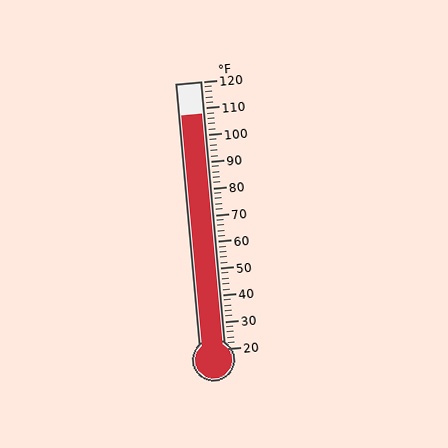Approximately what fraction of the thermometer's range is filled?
The thermometer is filled to approximately 90% of its range.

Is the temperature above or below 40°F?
The temperature is above 40°F.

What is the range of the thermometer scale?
The thermometer scale ranges from 20°F to 120°F.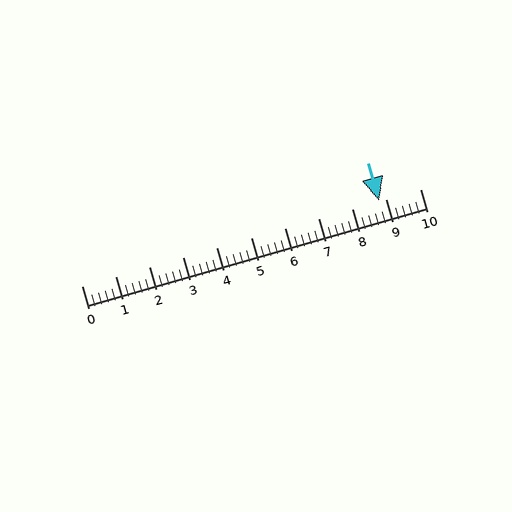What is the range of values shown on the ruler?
The ruler shows values from 0 to 10.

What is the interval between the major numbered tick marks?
The major tick marks are spaced 1 units apart.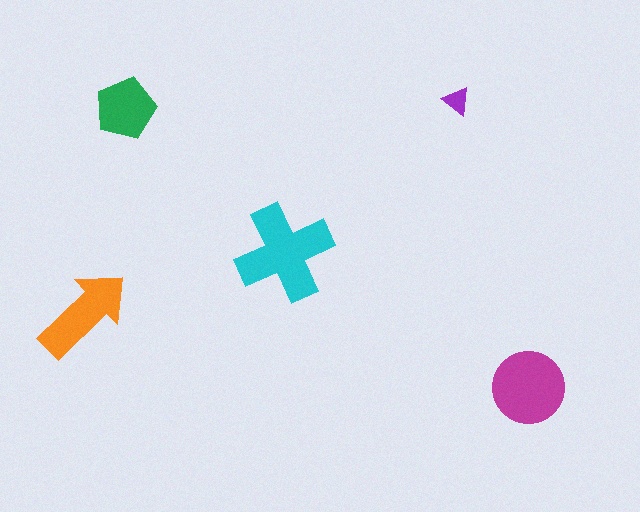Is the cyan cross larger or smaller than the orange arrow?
Larger.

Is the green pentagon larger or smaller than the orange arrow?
Smaller.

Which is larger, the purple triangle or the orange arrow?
The orange arrow.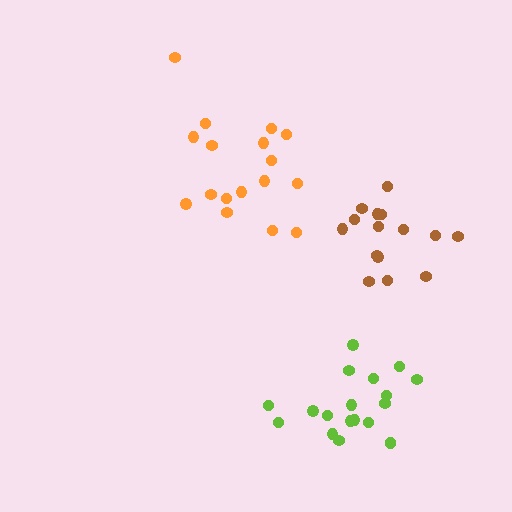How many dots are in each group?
Group 1: 17 dots, Group 2: 15 dots, Group 3: 19 dots (51 total).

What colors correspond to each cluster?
The clusters are colored: orange, brown, lime.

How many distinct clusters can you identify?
There are 3 distinct clusters.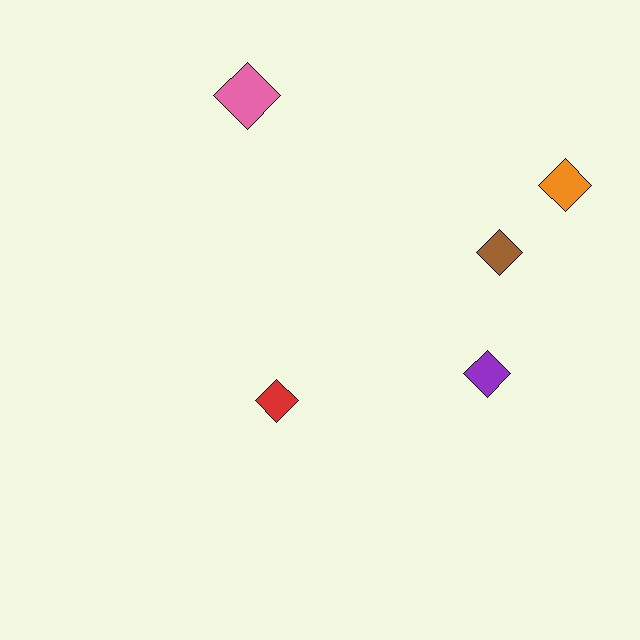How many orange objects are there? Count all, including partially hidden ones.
There is 1 orange object.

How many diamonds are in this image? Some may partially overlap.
There are 5 diamonds.